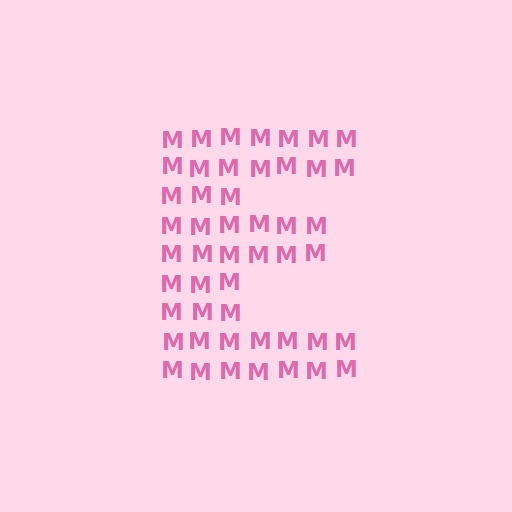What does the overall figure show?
The overall figure shows the letter E.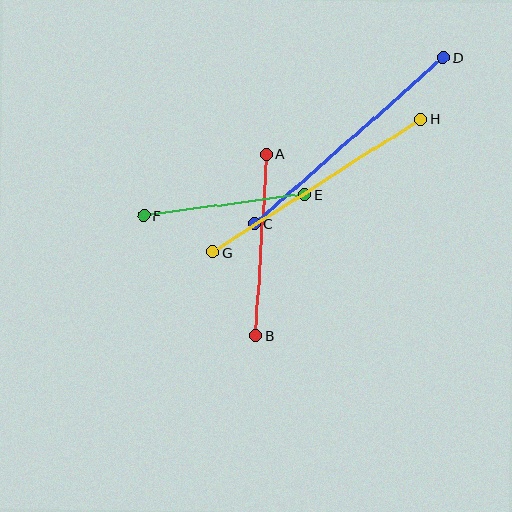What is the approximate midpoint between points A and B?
The midpoint is at approximately (261, 245) pixels.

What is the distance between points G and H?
The distance is approximately 246 pixels.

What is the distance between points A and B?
The distance is approximately 181 pixels.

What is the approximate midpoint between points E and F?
The midpoint is at approximately (224, 205) pixels.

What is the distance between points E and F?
The distance is approximately 162 pixels.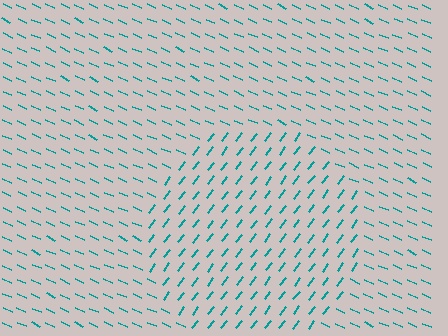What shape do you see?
I see a circle.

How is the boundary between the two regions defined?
The boundary is defined purely by a change in line orientation (approximately 77 degrees difference). All lines are the same color and thickness.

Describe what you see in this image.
The image is filled with small teal line segments. A circle region in the image has lines oriented differently from the surrounding lines, creating a visible texture boundary.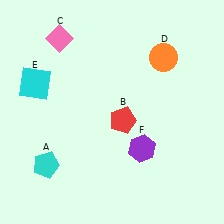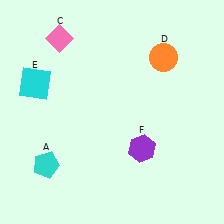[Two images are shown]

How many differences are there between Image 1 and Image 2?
There is 1 difference between the two images.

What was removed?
The red pentagon (B) was removed in Image 2.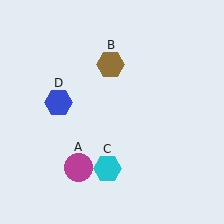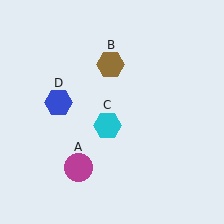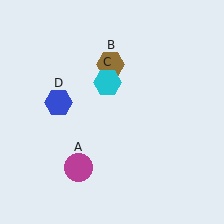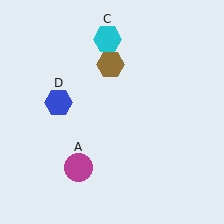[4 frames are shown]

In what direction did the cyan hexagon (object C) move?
The cyan hexagon (object C) moved up.